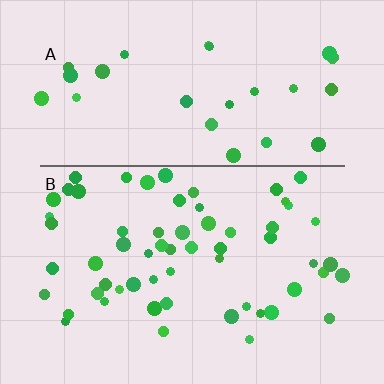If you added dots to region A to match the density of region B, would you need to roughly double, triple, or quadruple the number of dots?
Approximately double.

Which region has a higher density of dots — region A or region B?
B (the bottom).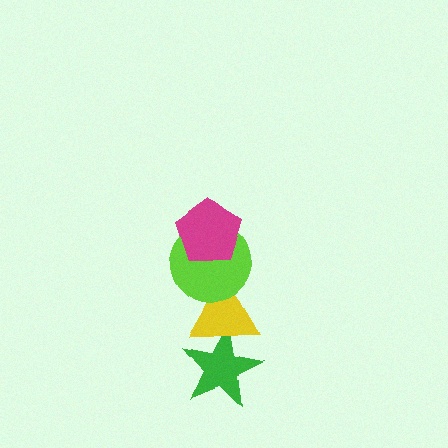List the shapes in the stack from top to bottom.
From top to bottom: the magenta pentagon, the lime circle, the yellow triangle, the green star.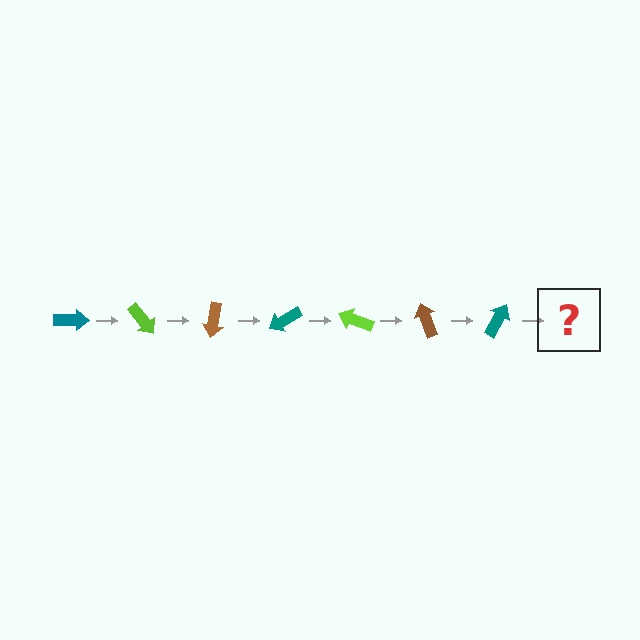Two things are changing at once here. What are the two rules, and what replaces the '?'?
The two rules are that it rotates 50 degrees each step and the color cycles through teal, lime, and brown. The '?' should be a lime arrow, rotated 350 degrees from the start.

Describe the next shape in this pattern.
It should be a lime arrow, rotated 350 degrees from the start.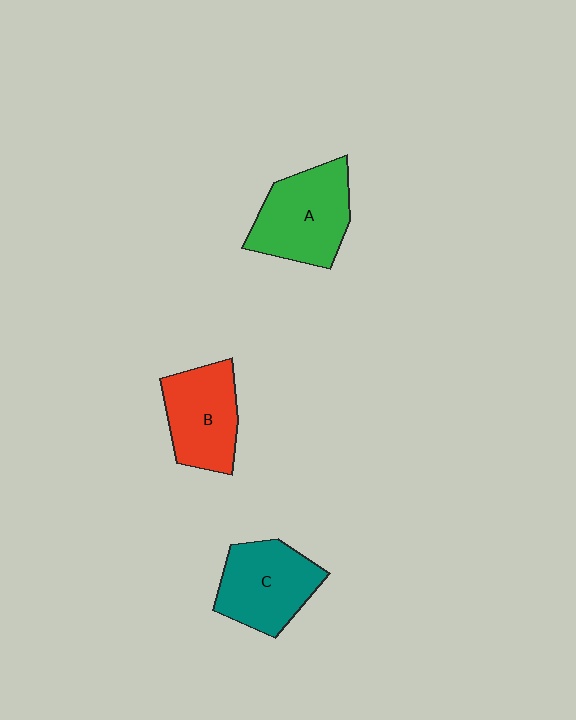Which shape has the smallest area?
Shape B (red).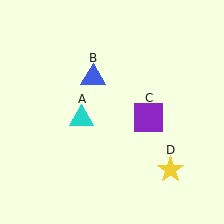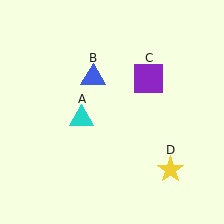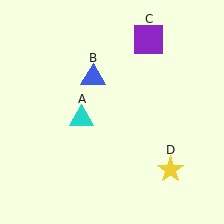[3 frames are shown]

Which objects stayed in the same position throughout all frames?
Cyan triangle (object A) and blue triangle (object B) and yellow star (object D) remained stationary.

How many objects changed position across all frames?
1 object changed position: purple square (object C).